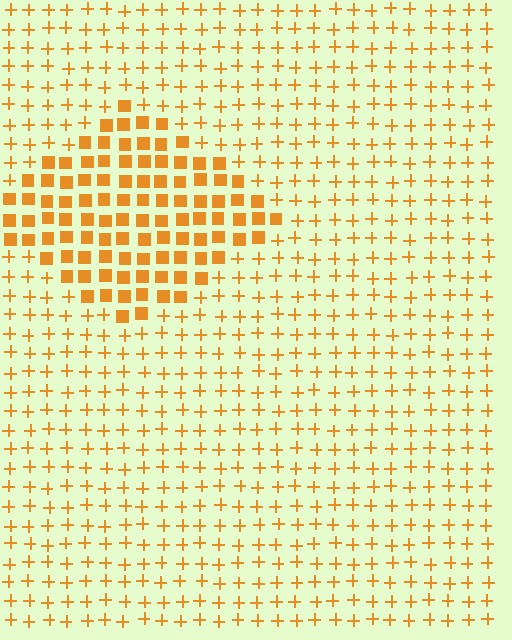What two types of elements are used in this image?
The image uses squares inside the diamond region and plus signs outside it.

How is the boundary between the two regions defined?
The boundary is defined by a change in element shape: squares inside vs. plus signs outside. All elements share the same color and spacing.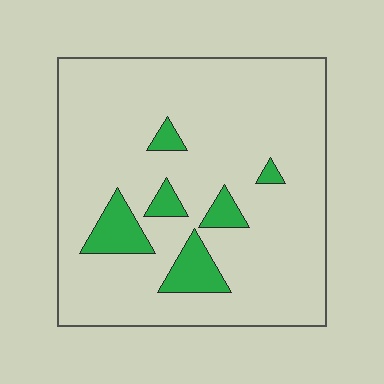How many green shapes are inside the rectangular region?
6.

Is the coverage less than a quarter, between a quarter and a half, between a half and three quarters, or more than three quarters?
Less than a quarter.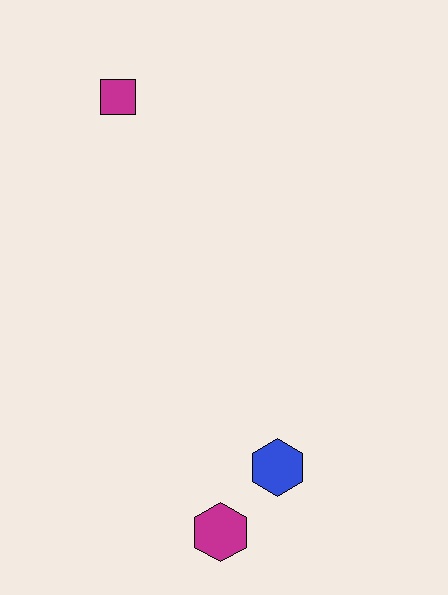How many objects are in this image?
There are 3 objects.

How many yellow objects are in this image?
There are no yellow objects.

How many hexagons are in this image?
There are 2 hexagons.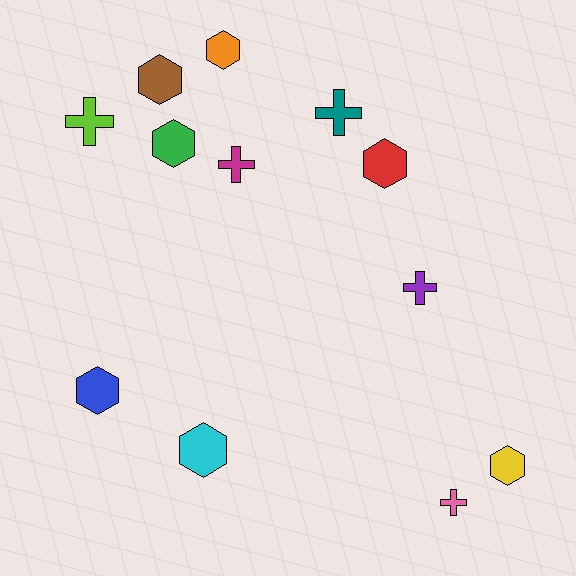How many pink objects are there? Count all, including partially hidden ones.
There is 1 pink object.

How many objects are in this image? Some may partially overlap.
There are 12 objects.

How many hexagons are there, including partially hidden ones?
There are 7 hexagons.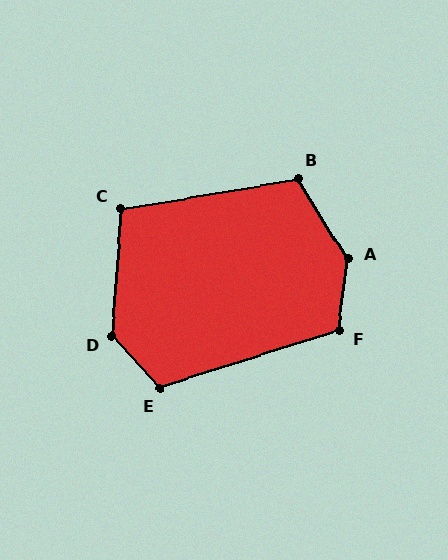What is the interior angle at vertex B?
Approximately 112 degrees (obtuse).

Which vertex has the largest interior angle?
A, at approximately 141 degrees.